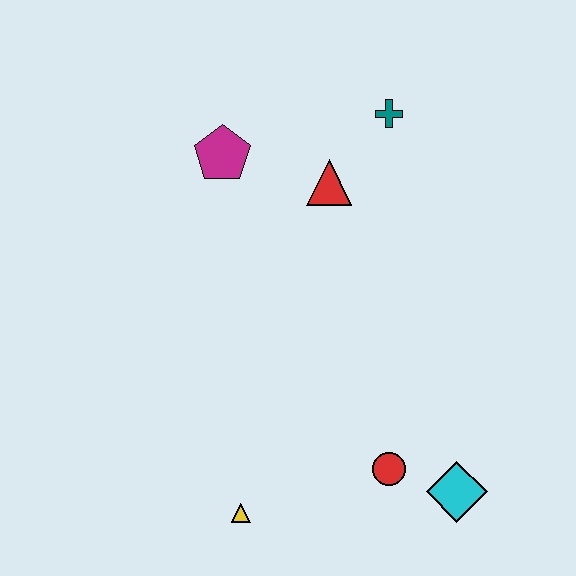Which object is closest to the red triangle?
The teal cross is closest to the red triangle.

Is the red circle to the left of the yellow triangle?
No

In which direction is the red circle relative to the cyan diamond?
The red circle is to the left of the cyan diamond.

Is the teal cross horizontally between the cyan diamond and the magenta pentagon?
Yes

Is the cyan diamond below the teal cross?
Yes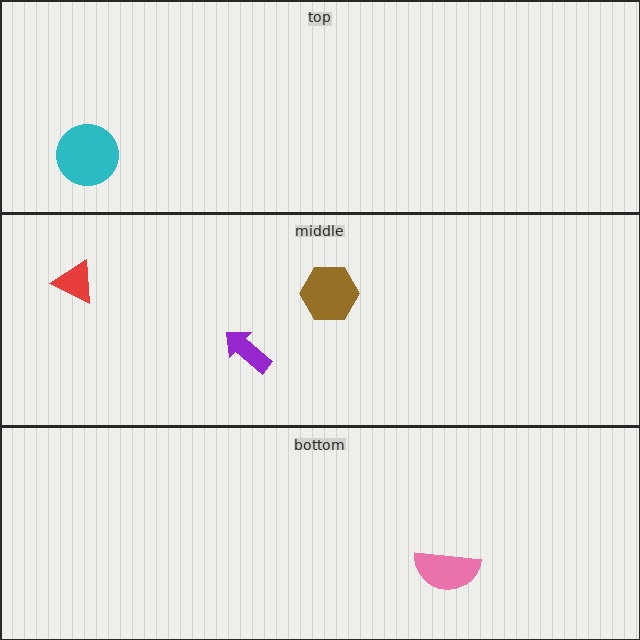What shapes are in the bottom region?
The pink semicircle.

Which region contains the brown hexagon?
The middle region.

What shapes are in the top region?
The cyan circle.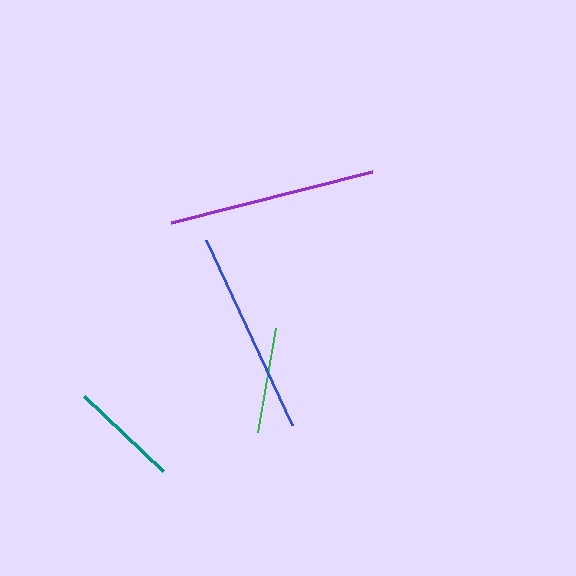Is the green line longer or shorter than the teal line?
The teal line is longer than the green line.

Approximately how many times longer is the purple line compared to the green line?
The purple line is approximately 2.0 times the length of the green line.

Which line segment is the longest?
The purple line is the longest at approximately 208 pixels.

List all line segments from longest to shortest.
From longest to shortest: purple, blue, teal, green.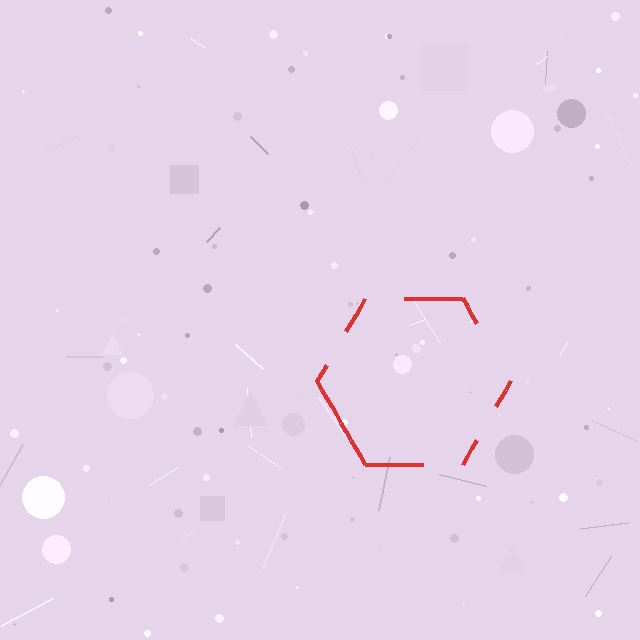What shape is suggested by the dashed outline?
The dashed outline suggests a hexagon.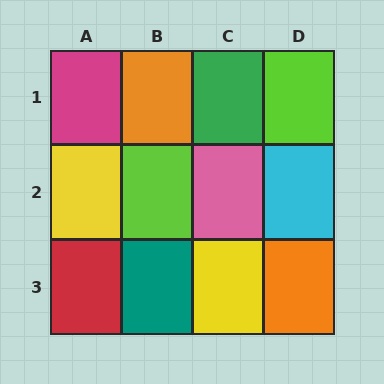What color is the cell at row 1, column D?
Lime.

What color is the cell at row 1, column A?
Magenta.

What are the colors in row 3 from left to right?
Red, teal, yellow, orange.